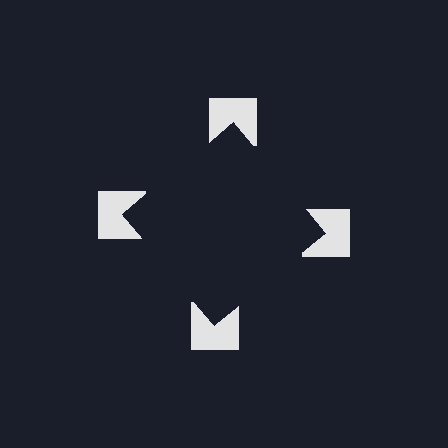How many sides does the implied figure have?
4 sides.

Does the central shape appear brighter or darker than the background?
It typically appears slightly darker than the background, even though no actual brightness change is drawn.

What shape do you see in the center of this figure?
An illusory square — its edges are inferred from the aligned wedge cuts in the notched squares, not physically drawn.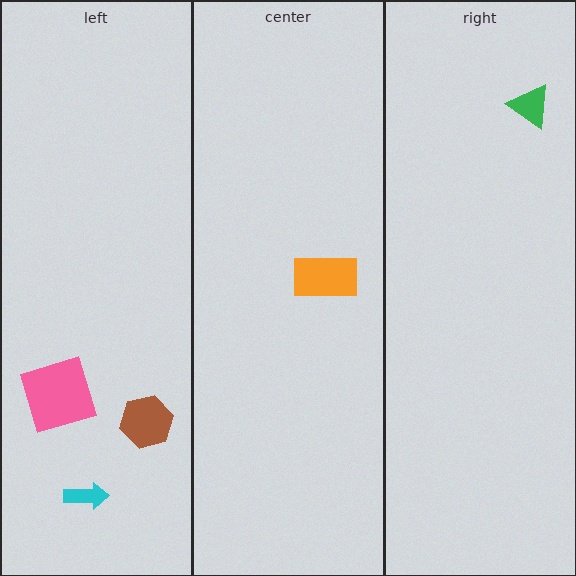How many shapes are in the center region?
1.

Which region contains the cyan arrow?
The left region.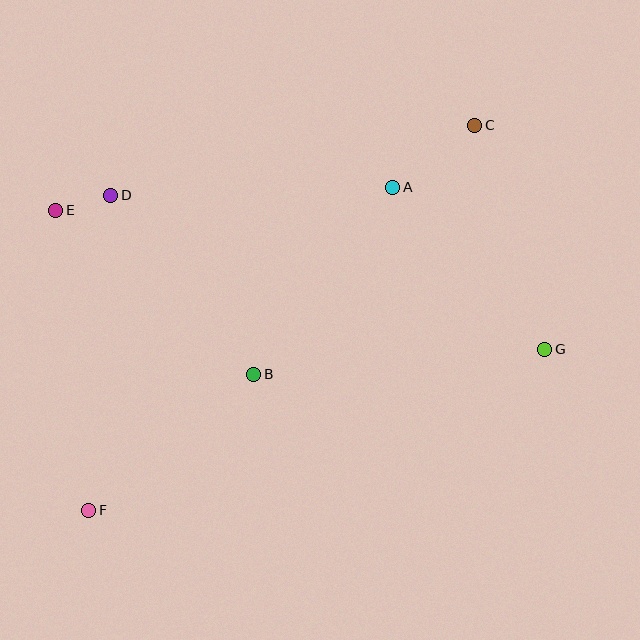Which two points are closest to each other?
Points D and E are closest to each other.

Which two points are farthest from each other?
Points C and F are farthest from each other.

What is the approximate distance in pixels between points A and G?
The distance between A and G is approximately 222 pixels.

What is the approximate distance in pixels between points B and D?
The distance between B and D is approximately 229 pixels.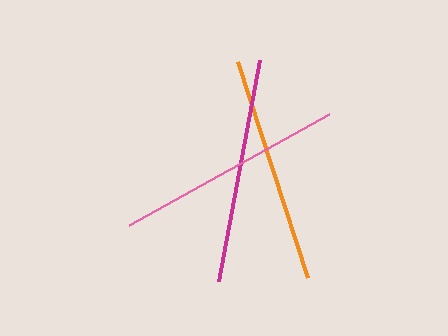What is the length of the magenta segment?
The magenta segment is approximately 225 pixels long.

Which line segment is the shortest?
The magenta line is the shortest at approximately 225 pixels.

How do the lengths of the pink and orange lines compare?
The pink and orange lines are approximately the same length.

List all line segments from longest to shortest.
From longest to shortest: pink, orange, magenta.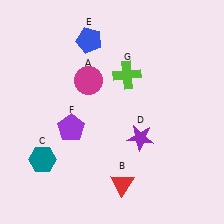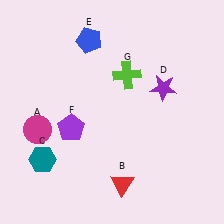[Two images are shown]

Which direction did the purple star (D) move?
The purple star (D) moved up.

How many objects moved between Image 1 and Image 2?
2 objects moved between the two images.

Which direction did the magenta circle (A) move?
The magenta circle (A) moved left.